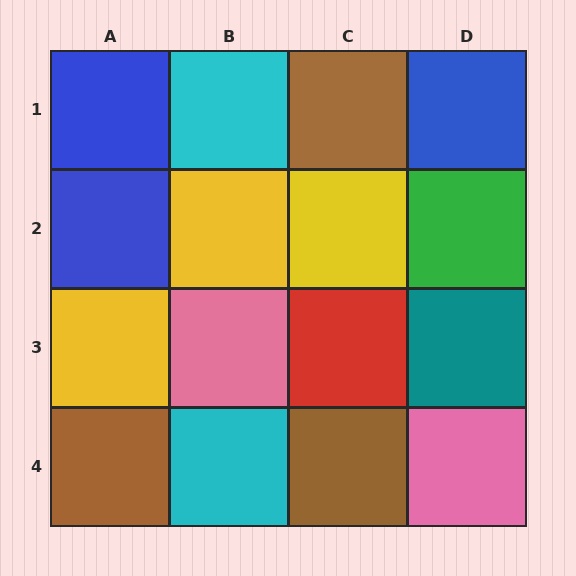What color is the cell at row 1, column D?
Blue.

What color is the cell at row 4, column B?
Cyan.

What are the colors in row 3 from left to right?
Yellow, pink, red, teal.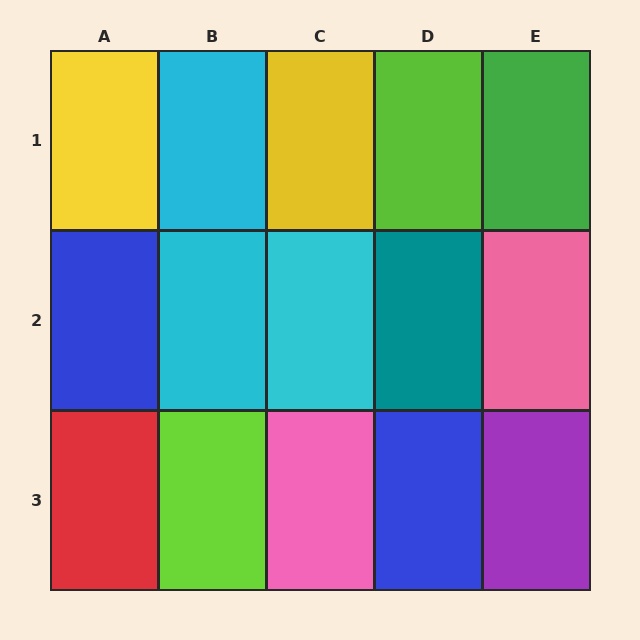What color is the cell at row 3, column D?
Blue.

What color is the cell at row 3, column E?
Purple.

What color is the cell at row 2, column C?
Cyan.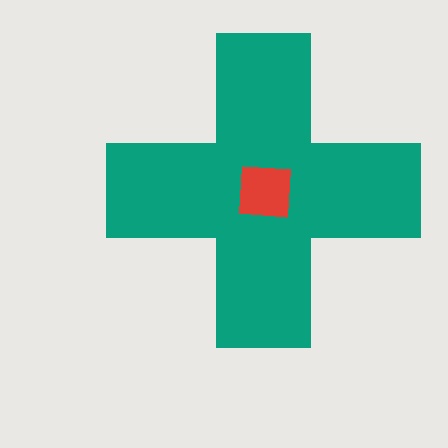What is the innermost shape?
The red square.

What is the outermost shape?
The teal cross.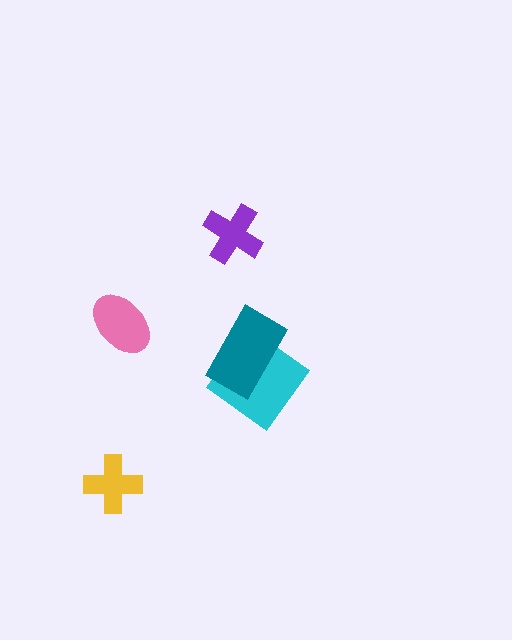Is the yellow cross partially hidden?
No, no other shape covers it.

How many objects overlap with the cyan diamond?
1 object overlaps with the cyan diamond.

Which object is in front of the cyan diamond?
The teal rectangle is in front of the cyan diamond.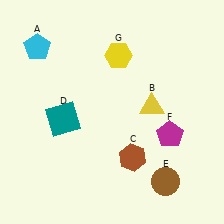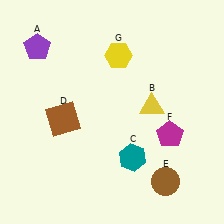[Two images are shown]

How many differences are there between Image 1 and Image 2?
There are 3 differences between the two images.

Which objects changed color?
A changed from cyan to purple. C changed from brown to teal. D changed from teal to brown.